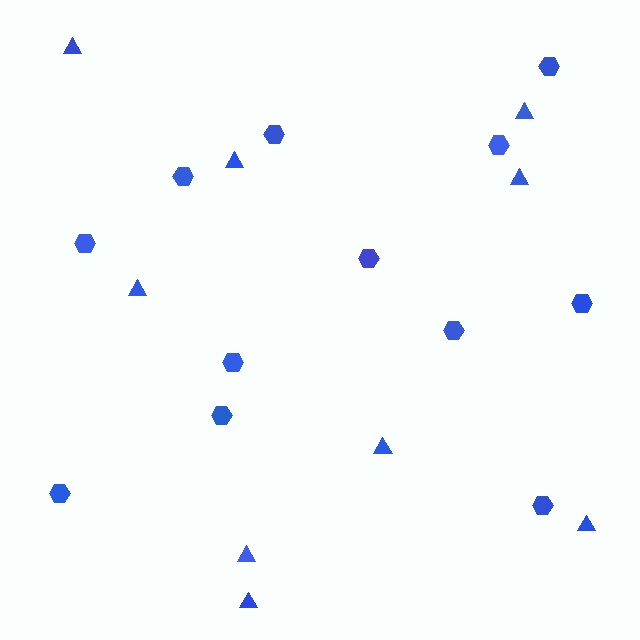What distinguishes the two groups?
There are 2 groups: one group of hexagons (12) and one group of triangles (9).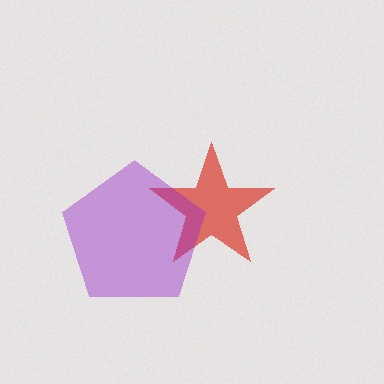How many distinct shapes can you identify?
There are 2 distinct shapes: a red star, a purple pentagon.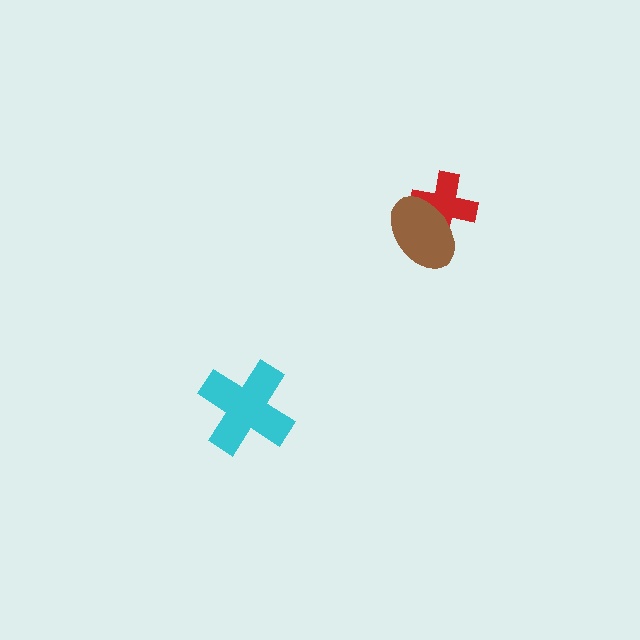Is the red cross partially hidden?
Yes, it is partially covered by another shape.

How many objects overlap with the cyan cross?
0 objects overlap with the cyan cross.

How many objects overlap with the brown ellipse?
1 object overlaps with the brown ellipse.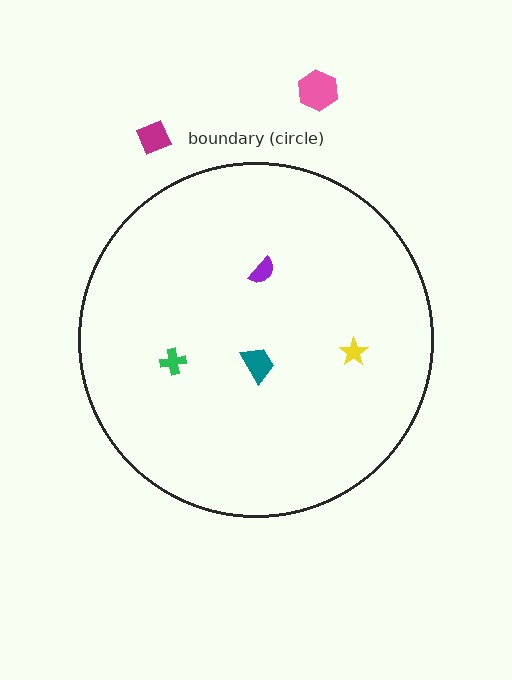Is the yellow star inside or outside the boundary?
Inside.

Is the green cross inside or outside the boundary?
Inside.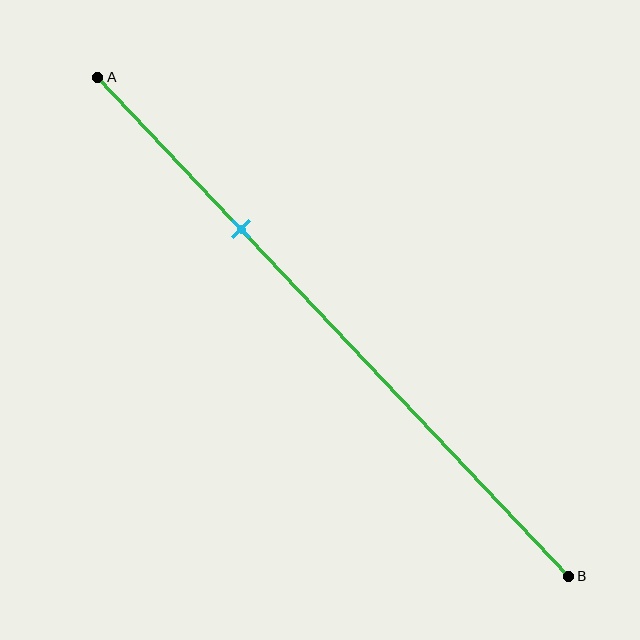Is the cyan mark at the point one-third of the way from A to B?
Yes, the mark is approximately at the one-third point.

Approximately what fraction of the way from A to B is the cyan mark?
The cyan mark is approximately 30% of the way from A to B.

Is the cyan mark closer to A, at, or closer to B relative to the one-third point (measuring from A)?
The cyan mark is approximately at the one-third point of segment AB.